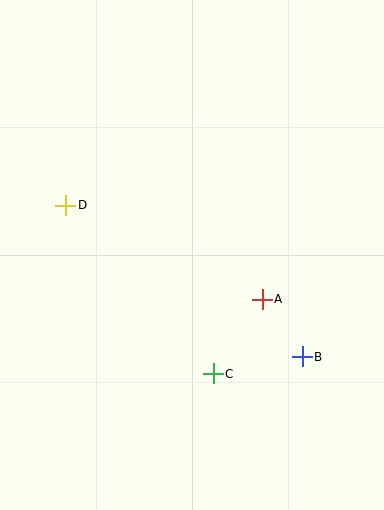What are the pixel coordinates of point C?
Point C is at (213, 374).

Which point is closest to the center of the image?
Point A at (262, 299) is closest to the center.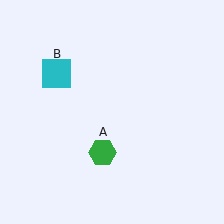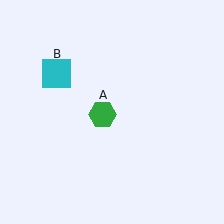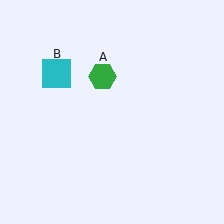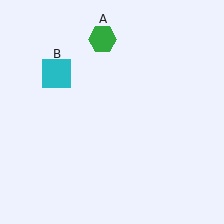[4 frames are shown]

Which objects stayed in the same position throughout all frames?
Cyan square (object B) remained stationary.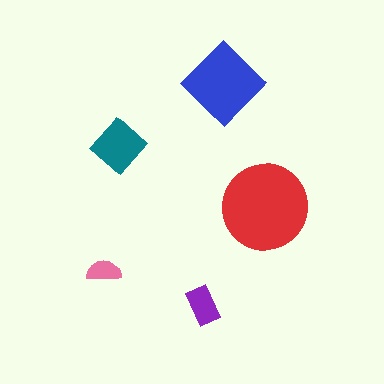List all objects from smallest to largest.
The pink semicircle, the purple rectangle, the teal diamond, the blue diamond, the red circle.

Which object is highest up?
The blue diamond is topmost.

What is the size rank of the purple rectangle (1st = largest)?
4th.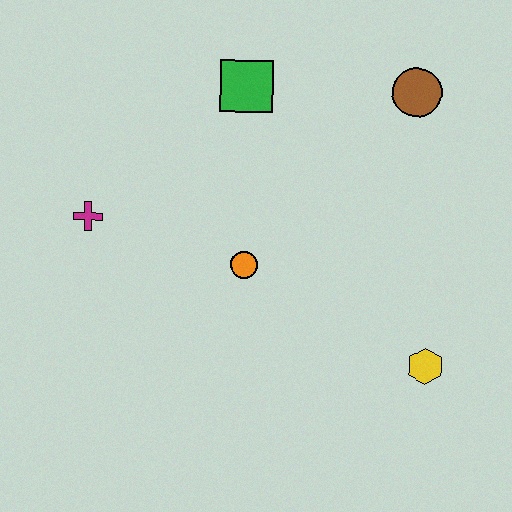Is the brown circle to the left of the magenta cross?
No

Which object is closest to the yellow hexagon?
The orange circle is closest to the yellow hexagon.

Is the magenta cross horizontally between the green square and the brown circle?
No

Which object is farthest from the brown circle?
The magenta cross is farthest from the brown circle.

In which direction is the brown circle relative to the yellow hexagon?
The brown circle is above the yellow hexagon.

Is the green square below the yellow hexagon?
No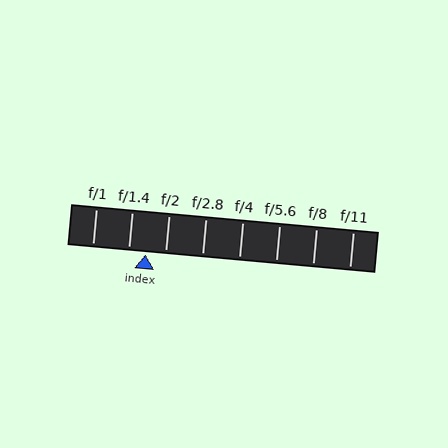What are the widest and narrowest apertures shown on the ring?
The widest aperture shown is f/1 and the narrowest is f/11.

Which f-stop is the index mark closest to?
The index mark is closest to f/1.4.